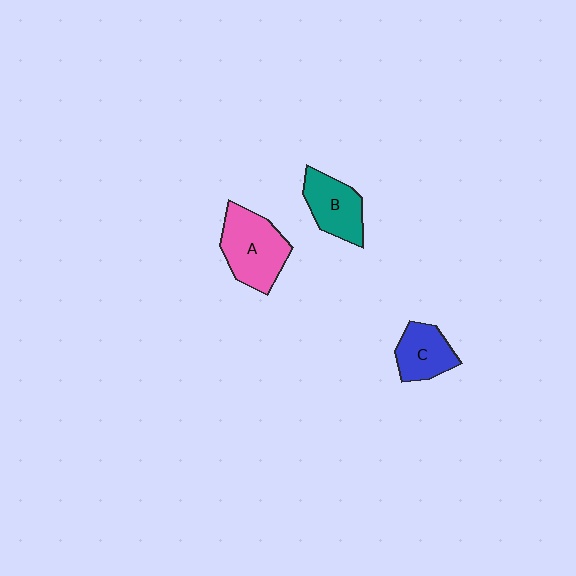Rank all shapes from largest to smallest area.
From largest to smallest: A (pink), B (teal), C (blue).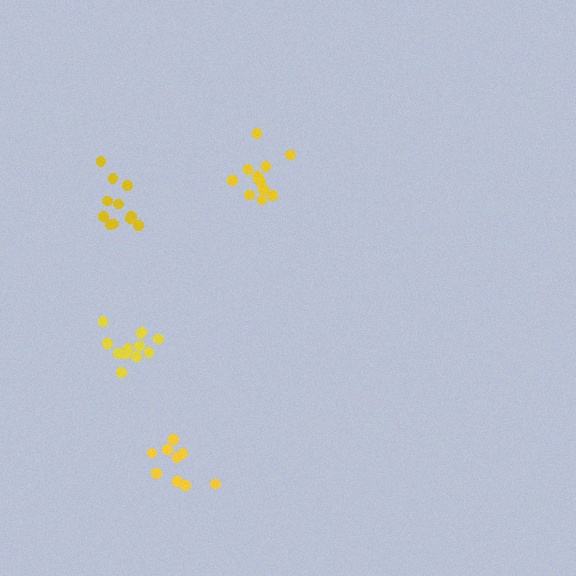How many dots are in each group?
Group 1: 12 dots, Group 2: 9 dots, Group 3: 11 dots, Group 4: 12 dots (44 total).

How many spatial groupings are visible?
There are 4 spatial groupings.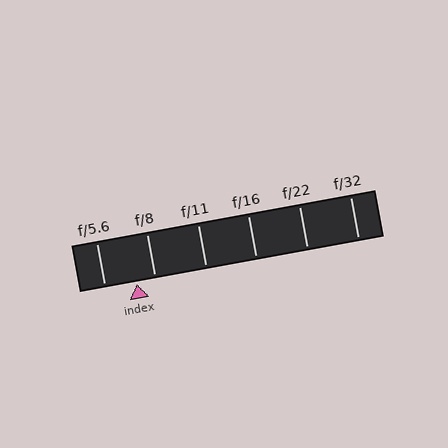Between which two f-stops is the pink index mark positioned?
The index mark is between f/5.6 and f/8.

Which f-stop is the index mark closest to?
The index mark is closest to f/8.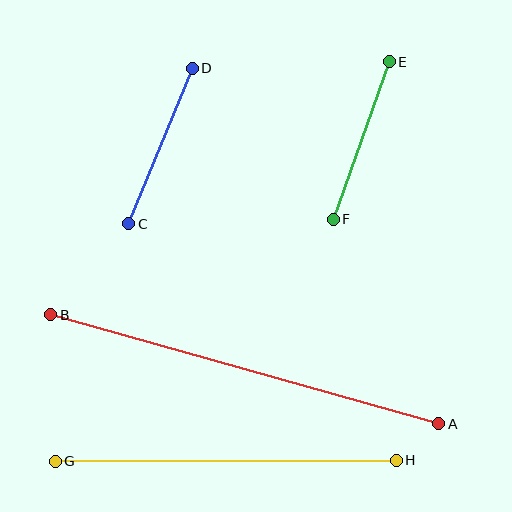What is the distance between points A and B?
The distance is approximately 403 pixels.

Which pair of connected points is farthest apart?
Points A and B are farthest apart.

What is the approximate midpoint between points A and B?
The midpoint is at approximately (245, 369) pixels.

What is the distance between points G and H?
The distance is approximately 341 pixels.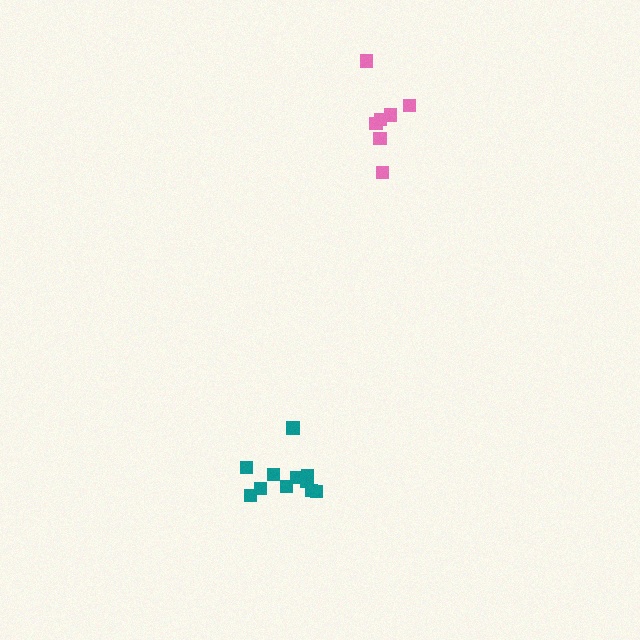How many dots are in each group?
Group 1: 11 dots, Group 2: 7 dots (18 total).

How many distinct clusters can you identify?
There are 2 distinct clusters.